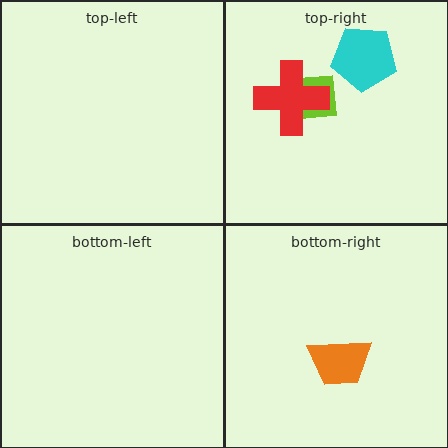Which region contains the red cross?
The top-right region.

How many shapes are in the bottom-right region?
1.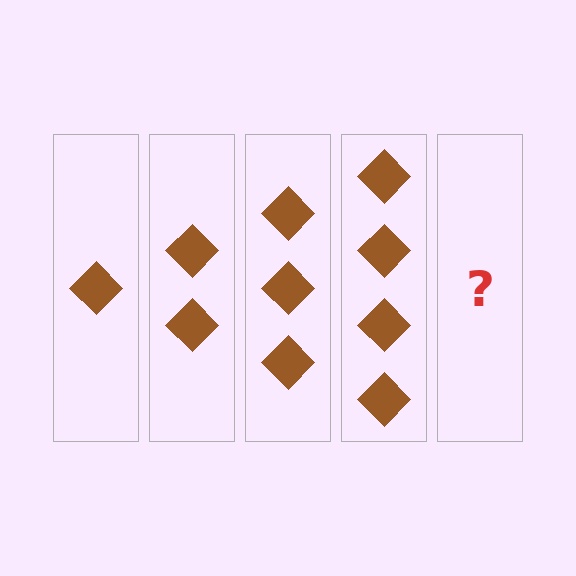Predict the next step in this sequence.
The next step is 5 diamonds.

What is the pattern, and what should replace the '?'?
The pattern is that each step adds one more diamond. The '?' should be 5 diamonds.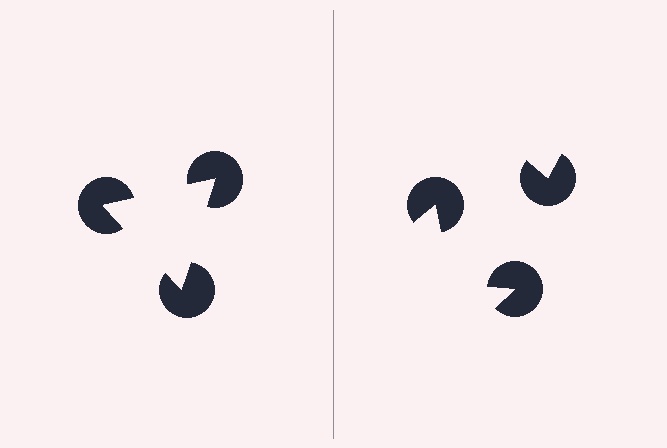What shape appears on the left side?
An illusory triangle.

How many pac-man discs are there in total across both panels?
6 — 3 on each side.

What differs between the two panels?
The pac-man discs are positioned identically on both sides; only the wedge orientations differ. On the left they align to a triangle; on the right they are misaligned.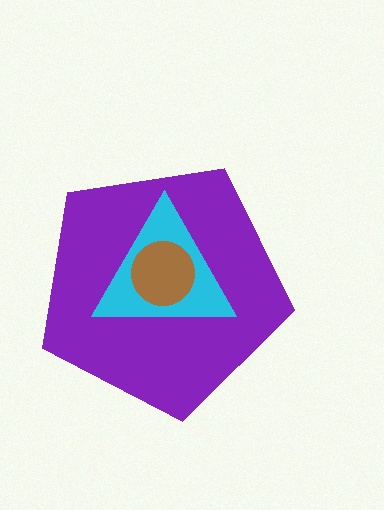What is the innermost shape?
The brown circle.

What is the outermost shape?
The purple pentagon.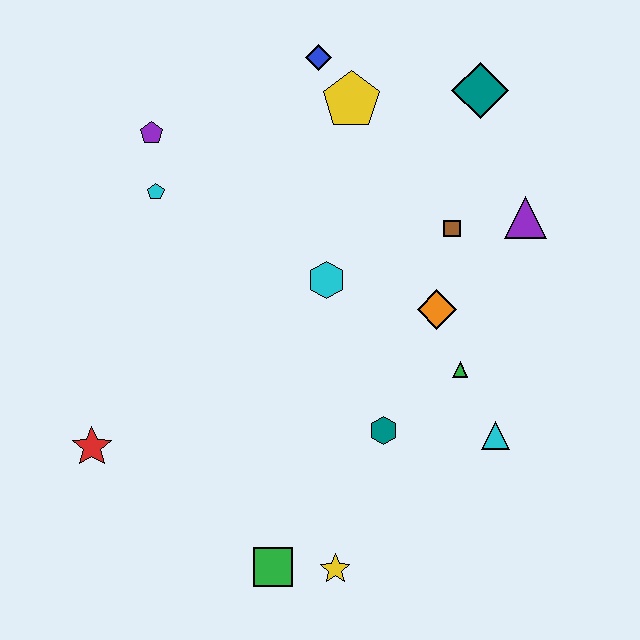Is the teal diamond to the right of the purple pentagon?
Yes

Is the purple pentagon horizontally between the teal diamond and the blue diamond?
No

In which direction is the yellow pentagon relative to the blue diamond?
The yellow pentagon is below the blue diamond.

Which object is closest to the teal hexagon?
The green triangle is closest to the teal hexagon.